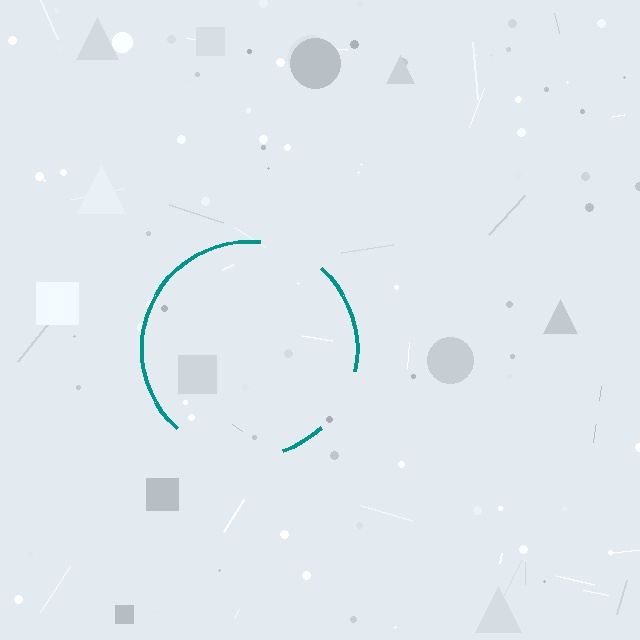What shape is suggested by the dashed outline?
The dashed outline suggests a circle.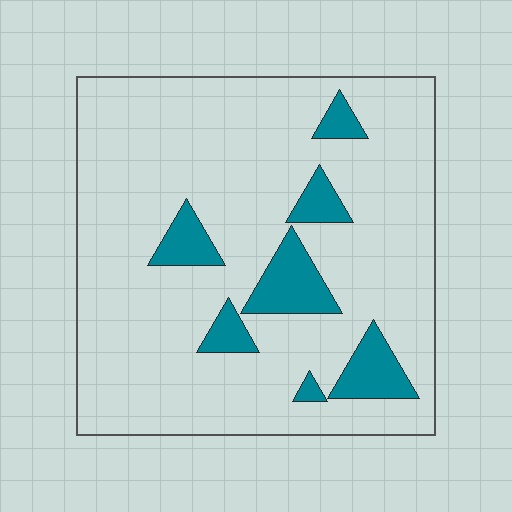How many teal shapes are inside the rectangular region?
7.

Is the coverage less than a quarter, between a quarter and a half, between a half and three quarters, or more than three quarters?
Less than a quarter.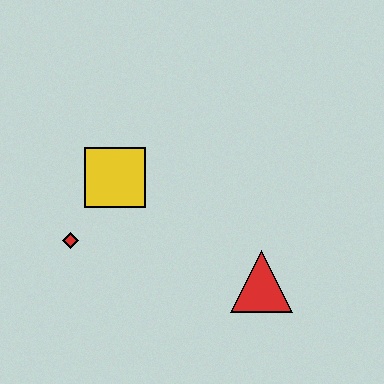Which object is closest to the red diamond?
The yellow square is closest to the red diamond.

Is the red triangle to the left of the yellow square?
No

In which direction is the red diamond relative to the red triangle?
The red diamond is to the left of the red triangle.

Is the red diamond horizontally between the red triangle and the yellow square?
No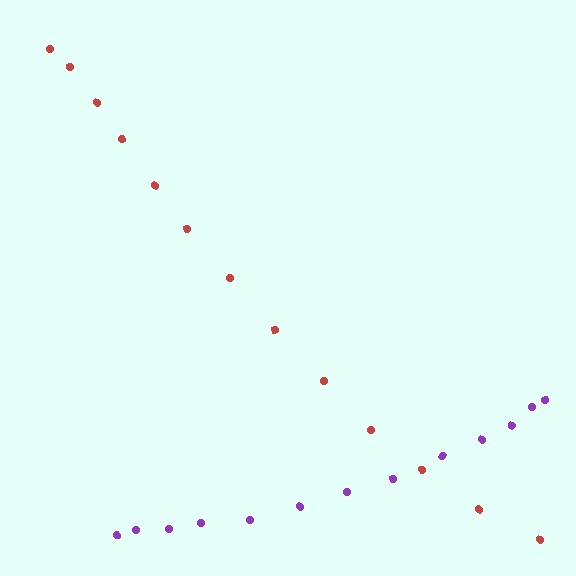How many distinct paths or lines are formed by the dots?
There are 2 distinct paths.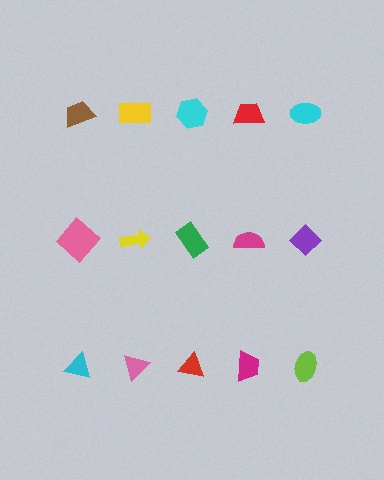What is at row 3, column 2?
A pink triangle.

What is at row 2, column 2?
A yellow arrow.